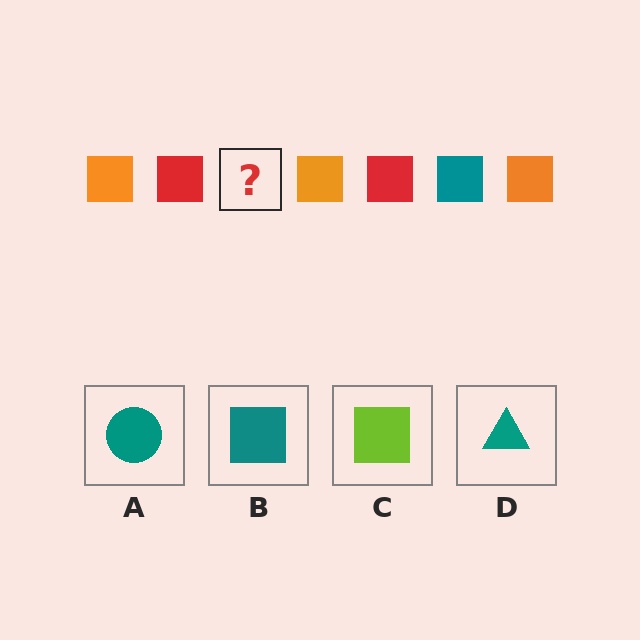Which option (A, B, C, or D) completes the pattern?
B.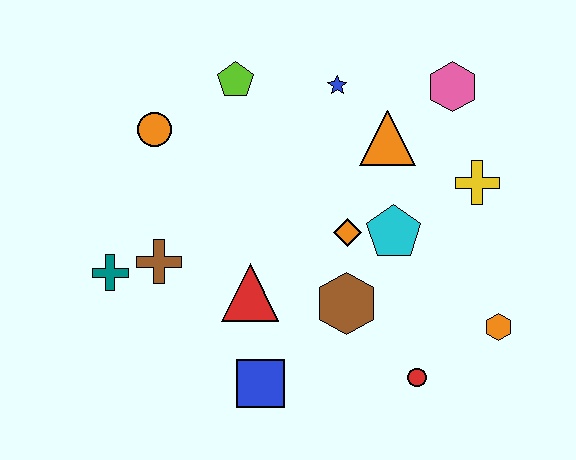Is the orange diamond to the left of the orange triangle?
Yes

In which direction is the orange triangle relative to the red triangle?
The orange triangle is above the red triangle.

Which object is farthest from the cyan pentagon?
The teal cross is farthest from the cyan pentagon.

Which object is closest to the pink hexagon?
The orange triangle is closest to the pink hexagon.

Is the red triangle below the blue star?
Yes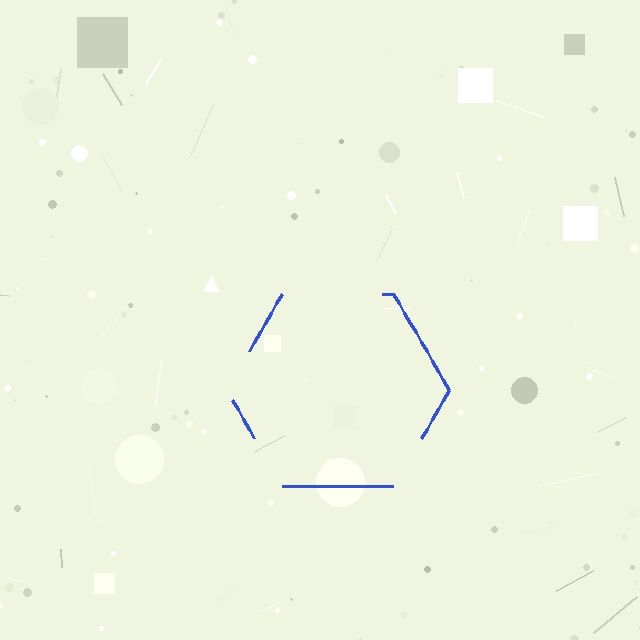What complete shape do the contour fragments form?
The contour fragments form a hexagon.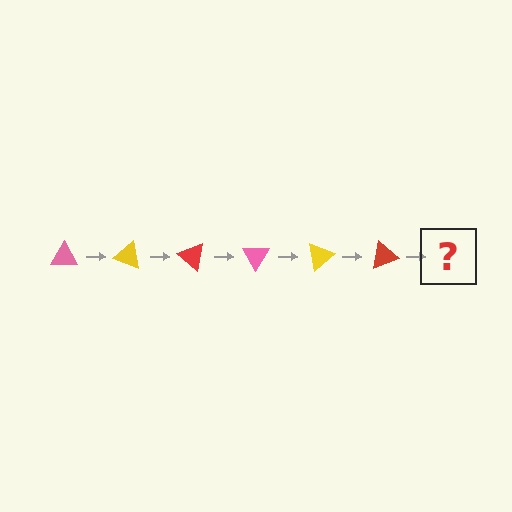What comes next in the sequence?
The next element should be a pink triangle, rotated 120 degrees from the start.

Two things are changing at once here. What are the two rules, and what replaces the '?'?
The two rules are that it rotates 20 degrees each step and the color cycles through pink, yellow, and red. The '?' should be a pink triangle, rotated 120 degrees from the start.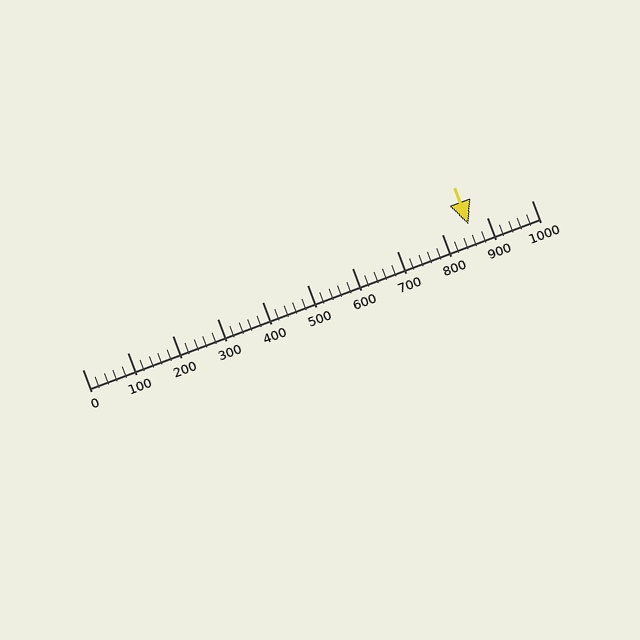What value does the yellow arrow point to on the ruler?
The yellow arrow points to approximately 860.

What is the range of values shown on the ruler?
The ruler shows values from 0 to 1000.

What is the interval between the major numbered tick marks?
The major tick marks are spaced 100 units apart.